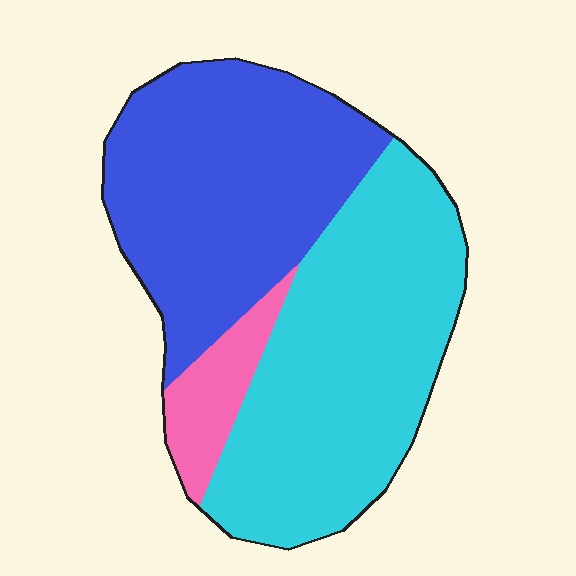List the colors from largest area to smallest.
From largest to smallest: cyan, blue, pink.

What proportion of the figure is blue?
Blue takes up between a quarter and a half of the figure.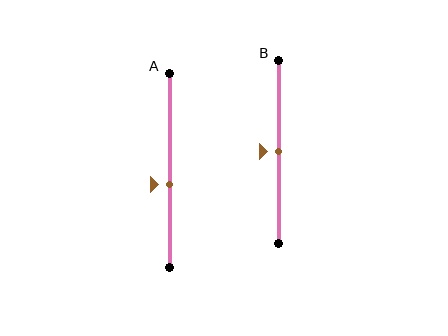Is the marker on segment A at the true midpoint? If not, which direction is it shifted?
No, the marker on segment A is shifted downward by about 7% of the segment length.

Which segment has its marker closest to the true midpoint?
Segment B has its marker closest to the true midpoint.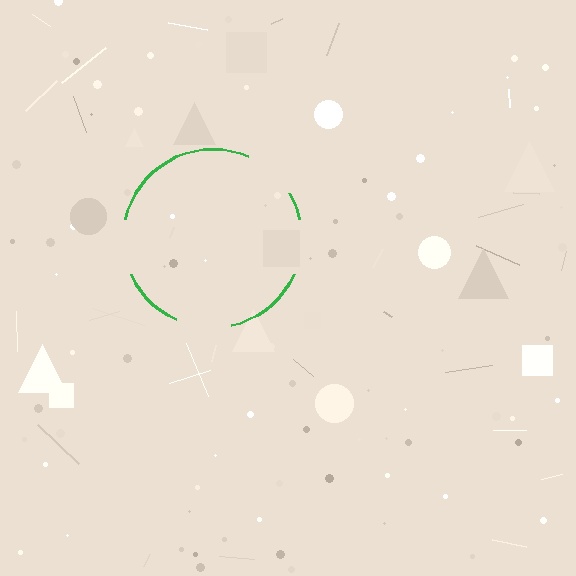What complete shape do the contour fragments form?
The contour fragments form a circle.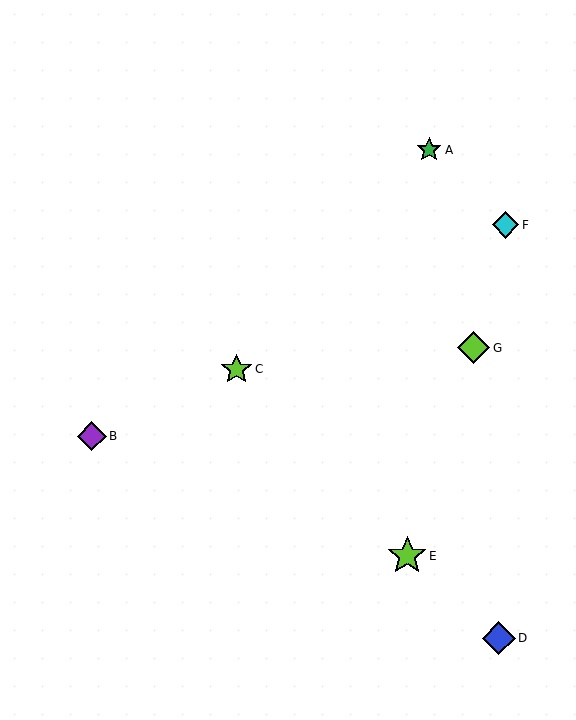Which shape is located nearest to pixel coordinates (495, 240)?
The cyan diamond (labeled F) at (506, 225) is nearest to that location.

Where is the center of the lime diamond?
The center of the lime diamond is at (474, 348).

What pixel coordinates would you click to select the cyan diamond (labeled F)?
Click at (506, 225) to select the cyan diamond F.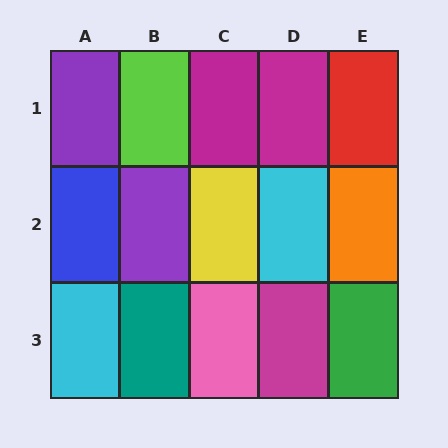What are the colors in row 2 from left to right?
Blue, purple, yellow, cyan, orange.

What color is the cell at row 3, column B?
Teal.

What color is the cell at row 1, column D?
Magenta.